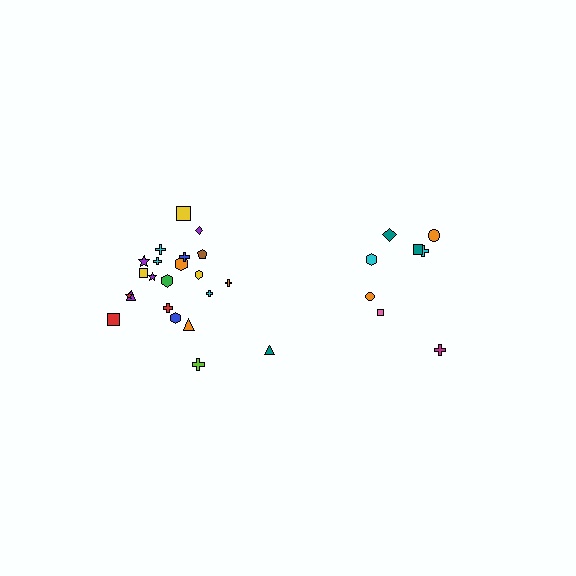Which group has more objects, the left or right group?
The left group.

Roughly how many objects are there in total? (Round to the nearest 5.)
Roughly 30 objects in total.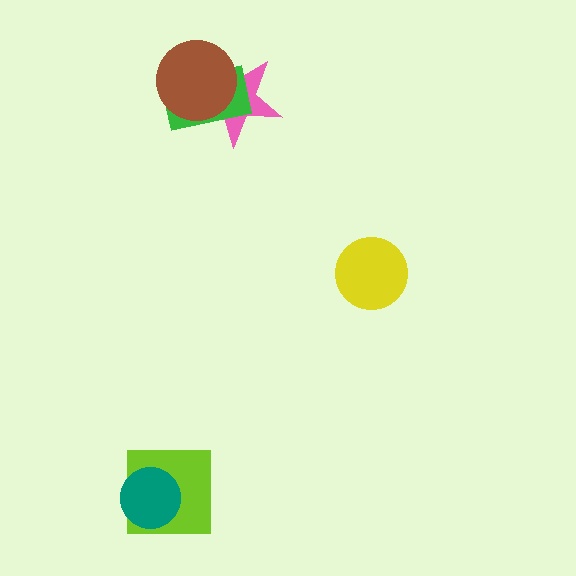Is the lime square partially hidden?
Yes, it is partially covered by another shape.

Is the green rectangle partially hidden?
Yes, it is partially covered by another shape.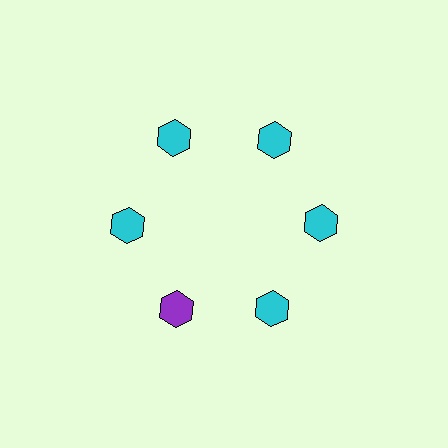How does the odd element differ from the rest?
It has a different color: purple instead of cyan.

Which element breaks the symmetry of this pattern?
The purple hexagon at roughly the 7 o'clock position breaks the symmetry. All other shapes are cyan hexagons.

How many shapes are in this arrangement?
There are 6 shapes arranged in a ring pattern.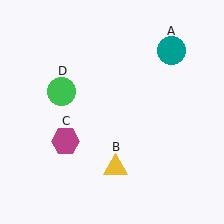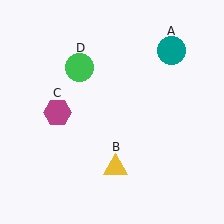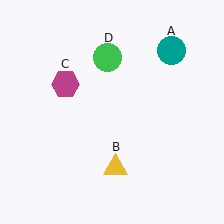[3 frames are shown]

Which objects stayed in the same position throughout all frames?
Teal circle (object A) and yellow triangle (object B) remained stationary.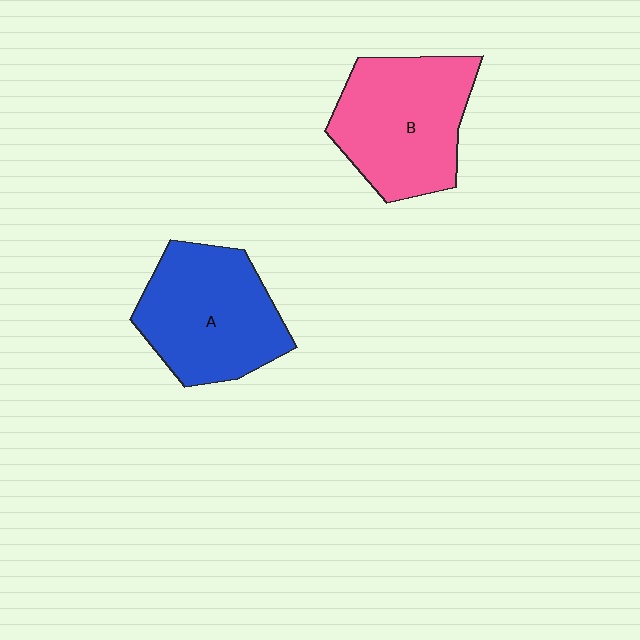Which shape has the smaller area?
Shape A (blue).